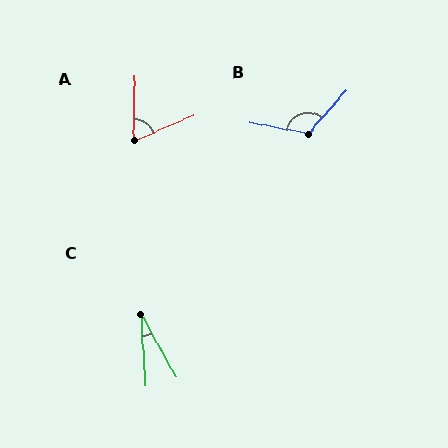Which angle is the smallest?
C, at approximately 26 degrees.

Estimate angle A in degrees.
Approximately 65 degrees.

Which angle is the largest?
B, at approximately 120 degrees.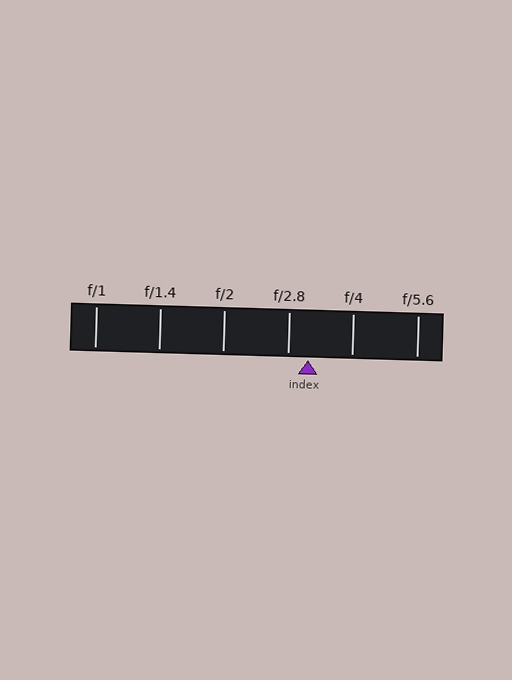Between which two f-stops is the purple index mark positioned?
The index mark is between f/2.8 and f/4.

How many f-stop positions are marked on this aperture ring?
There are 6 f-stop positions marked.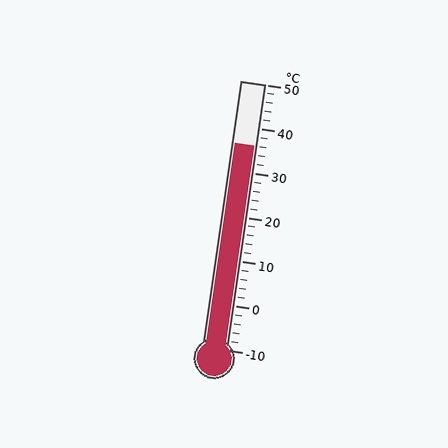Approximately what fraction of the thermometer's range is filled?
The thermometer is filled to approximately 75% of its range.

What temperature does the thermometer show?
The thermometer shows approximately 36°C.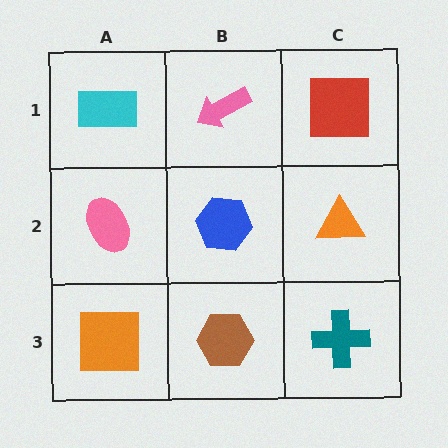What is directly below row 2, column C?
A teal cross.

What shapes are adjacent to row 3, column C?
An orange triangle (row 2, column C), a brown hexagon (row 3, column B).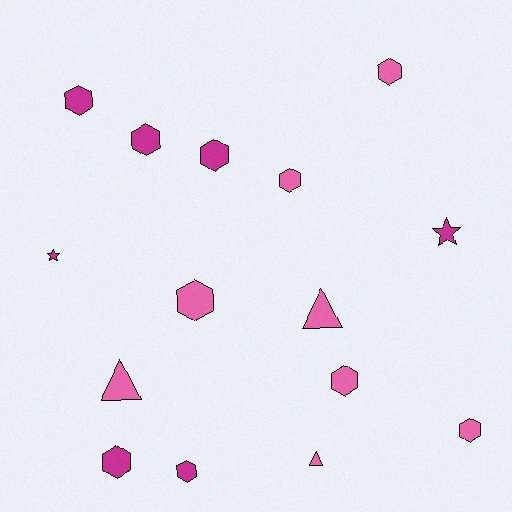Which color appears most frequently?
Pink, with 8 objects.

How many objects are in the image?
There are 15 objects.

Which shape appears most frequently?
Hexagon, with 10 objects.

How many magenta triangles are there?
There are no magenta triangles.